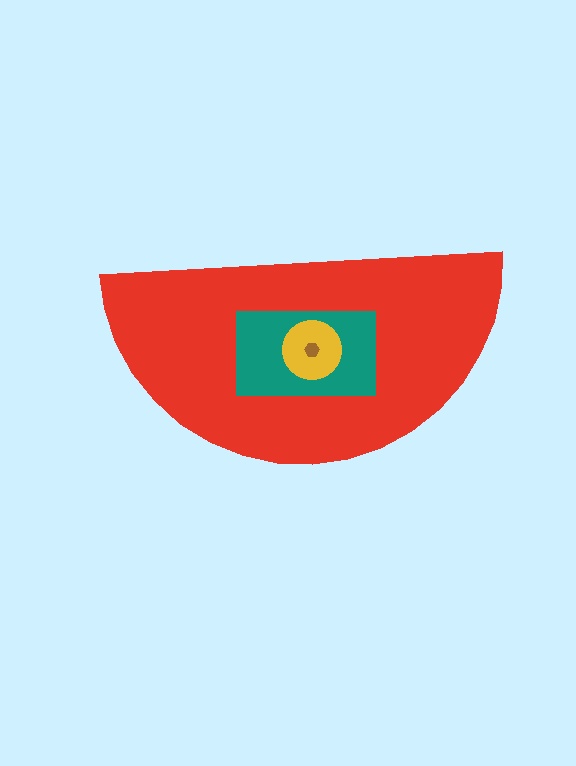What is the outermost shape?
The red semicircle.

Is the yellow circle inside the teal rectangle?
Yes.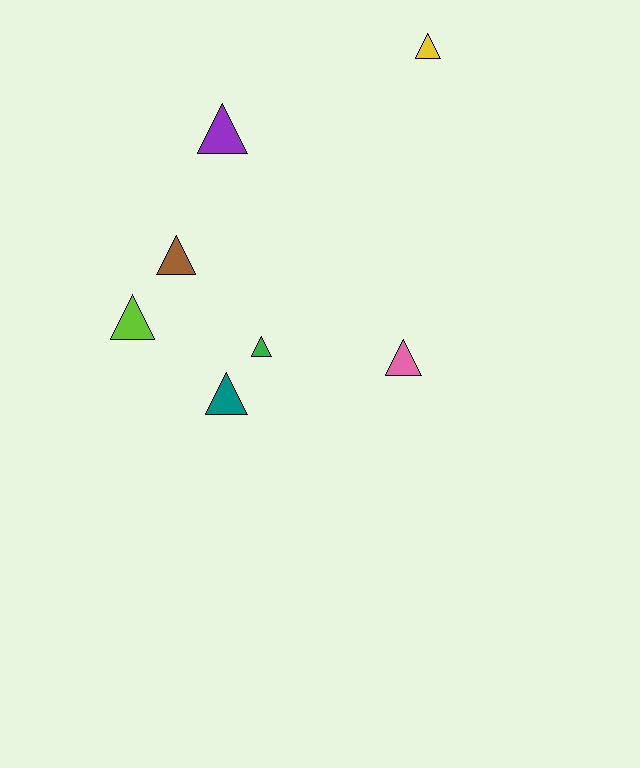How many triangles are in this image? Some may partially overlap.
There are 7 triangles.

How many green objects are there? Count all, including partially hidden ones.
There is 1 green object.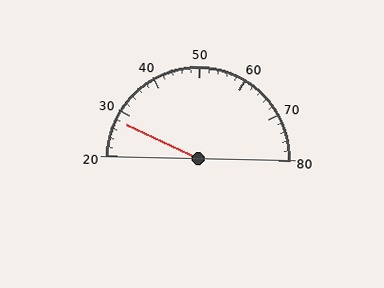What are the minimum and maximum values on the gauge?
The gauge ranges from 20 to 80.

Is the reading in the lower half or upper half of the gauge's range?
The reading is in the lower half of the range (20 to 80).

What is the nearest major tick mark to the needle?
The nearest major tick mark is 30.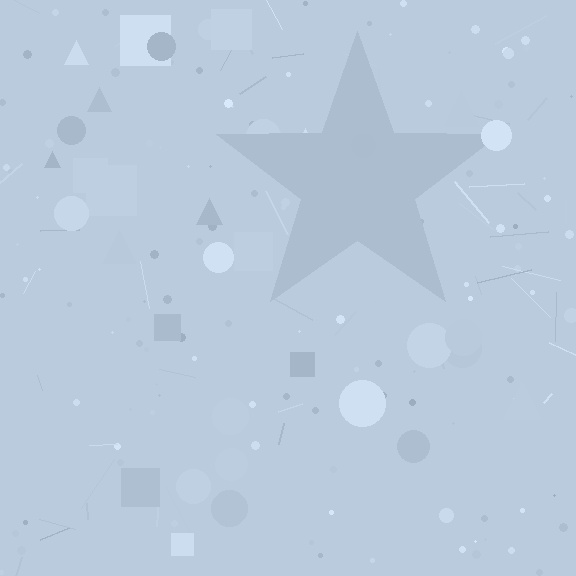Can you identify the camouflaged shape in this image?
The camouflaged shape is a star.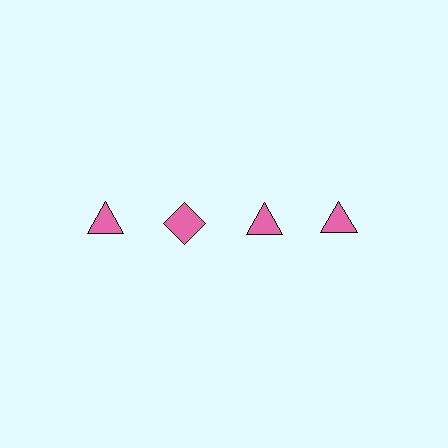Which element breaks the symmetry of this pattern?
The pink diamond in the top row, second from left column breaks the symmetry. All other shapes are pink triangles.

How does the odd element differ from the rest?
It has a different shape: diamond instead of triangle.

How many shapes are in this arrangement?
There are 4 shapes arranged in a grid pattern.